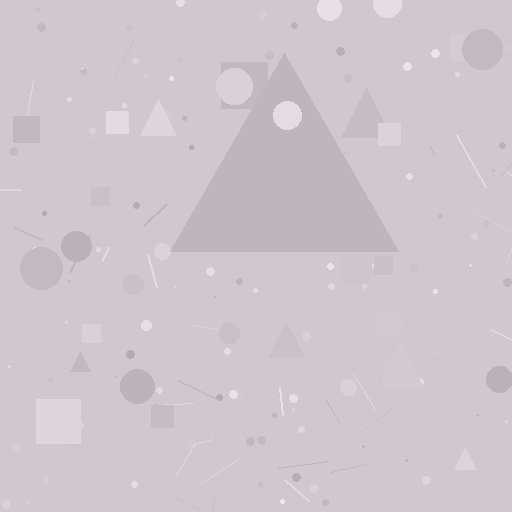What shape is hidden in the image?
A triangle is hidden in the image.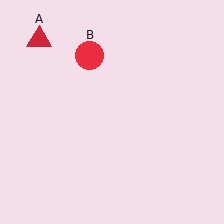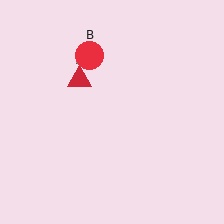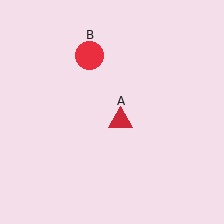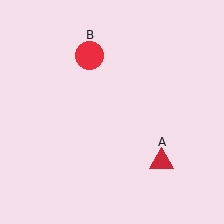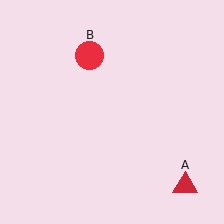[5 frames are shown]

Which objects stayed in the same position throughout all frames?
Red circle (object B) remained stationary.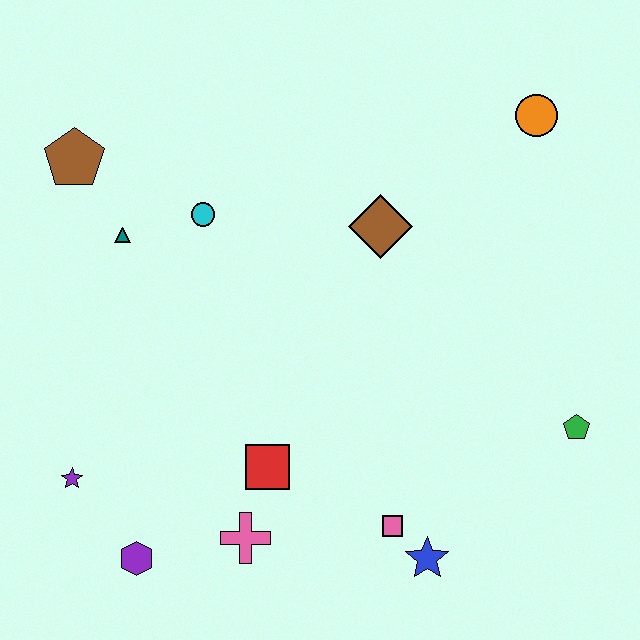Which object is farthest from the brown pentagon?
The green pentagon is farthest from the brown pentagon.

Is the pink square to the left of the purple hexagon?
No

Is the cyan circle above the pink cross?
Yes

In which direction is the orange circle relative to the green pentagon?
The orange circle is above the green pentagon.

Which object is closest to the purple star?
The purple hexagon is closest to the purple star.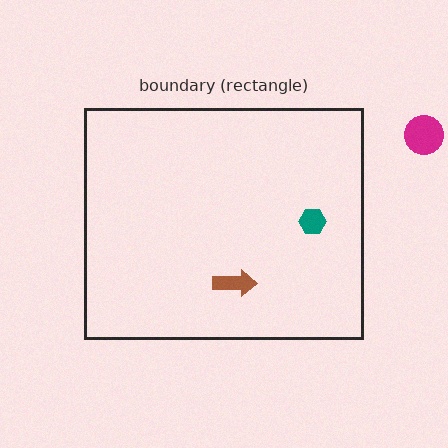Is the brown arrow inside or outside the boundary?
Inside.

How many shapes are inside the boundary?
2 inside, 1 outside.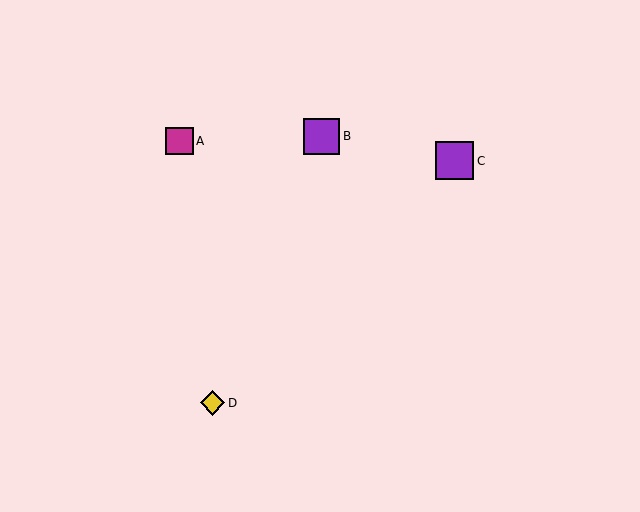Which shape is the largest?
The purple square (labeled C) is the largest.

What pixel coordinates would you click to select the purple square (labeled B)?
Click at (322, 136) to select the purple square B.